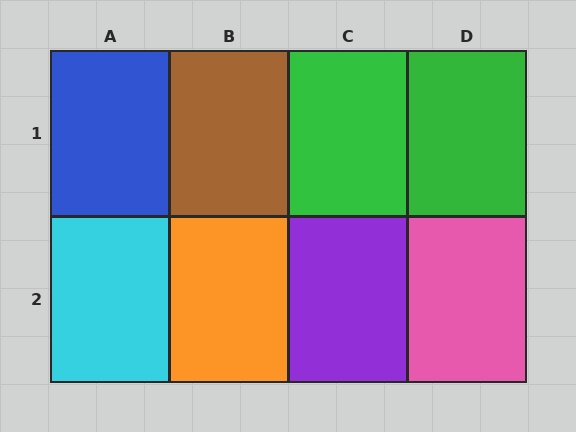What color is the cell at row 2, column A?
Cyan.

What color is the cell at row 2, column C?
Purple.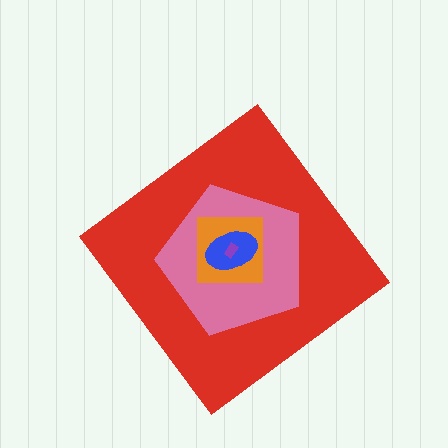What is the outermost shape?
The red diamond.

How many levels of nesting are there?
5.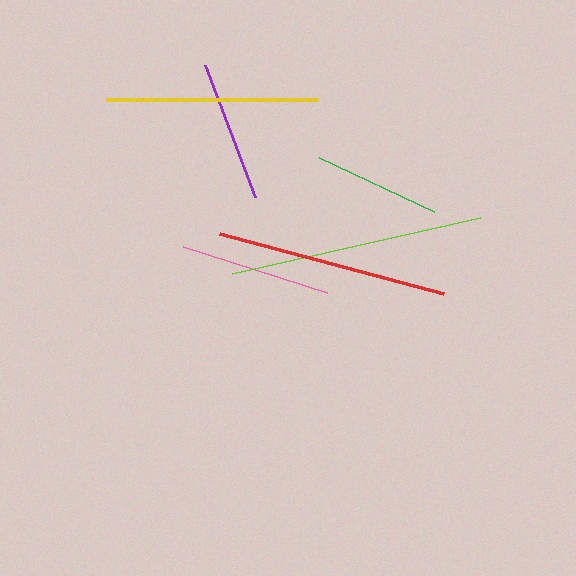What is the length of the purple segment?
The purple segment is approximately 141 pixels long.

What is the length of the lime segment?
The lime segment is approximately 254 pixels long.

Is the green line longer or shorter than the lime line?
The lime line is longer than the green line.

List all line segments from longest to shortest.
From longest to shortest: lime, red, yellow, pink, purple, green.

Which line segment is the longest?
The lime line is the longest at approximately 254 pixels.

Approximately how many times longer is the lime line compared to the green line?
The lime line is approximately 2.0 times the length of the green line.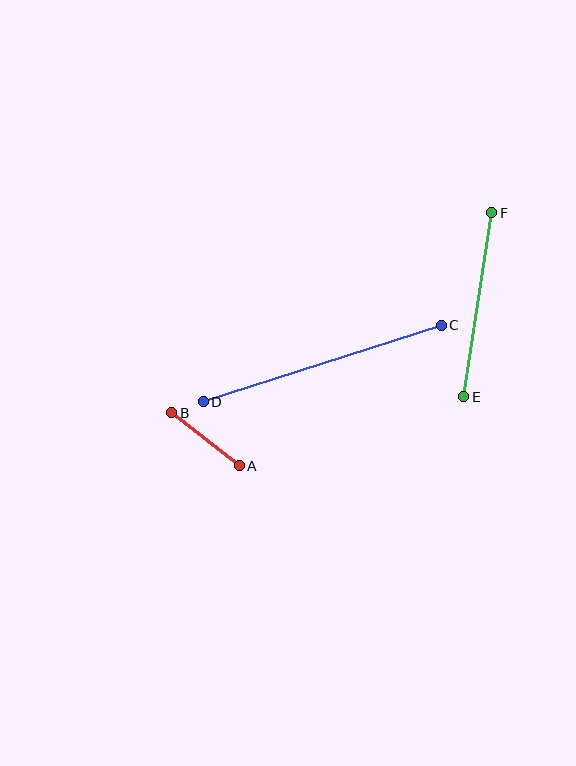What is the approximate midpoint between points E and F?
The midpoint is at approximately (478, 305) pixels.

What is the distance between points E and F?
The distance is approximately 186 pixels.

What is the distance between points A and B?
The distance is approximately 86 pixels.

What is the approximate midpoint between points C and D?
The midpoint is at approximately (322, 363) pixels.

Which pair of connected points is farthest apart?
Points C and D are farthest apart.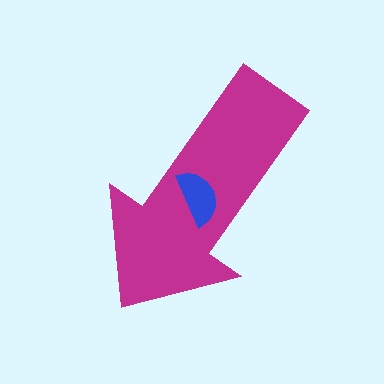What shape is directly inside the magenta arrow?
The blue semicircle.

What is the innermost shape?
The blue semicircle.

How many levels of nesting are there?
2.